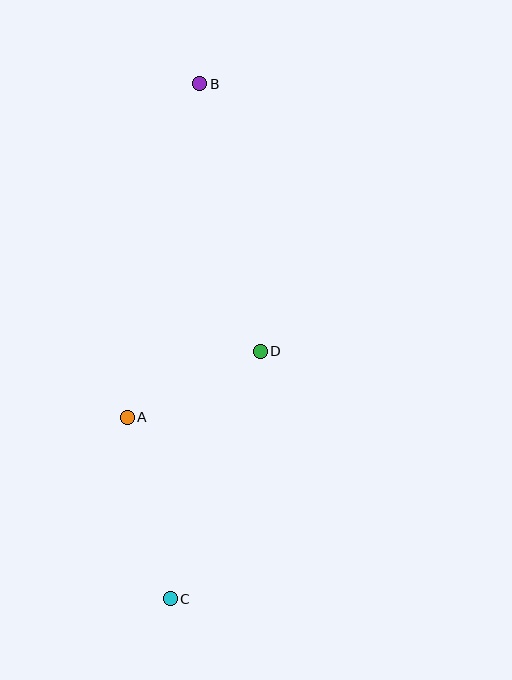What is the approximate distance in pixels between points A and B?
The distance between A and B is approximately 341 pixels.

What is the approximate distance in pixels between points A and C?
The distance between A and C is approximately 186 pixels.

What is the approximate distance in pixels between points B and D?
The distance between B and D is approximately 274 pixels.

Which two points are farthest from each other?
Points B and C are farthest from each other.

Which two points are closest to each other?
Points A and D are closest to each other.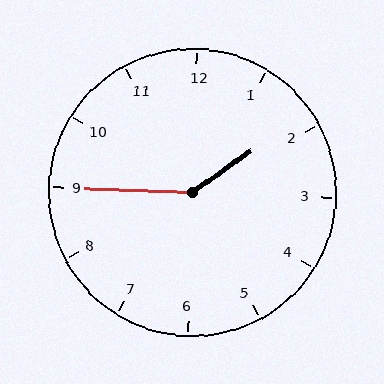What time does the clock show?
1:45.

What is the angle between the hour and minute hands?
Approximately 142 degrees.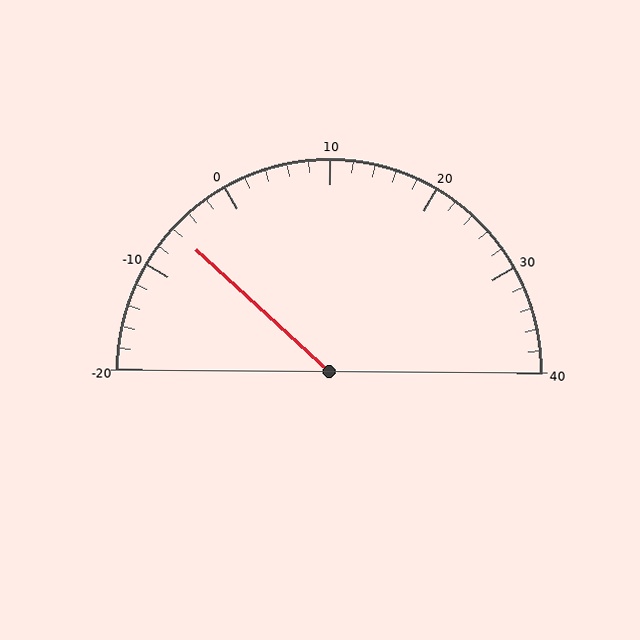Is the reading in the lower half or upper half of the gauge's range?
The reading is in the lower half of the range (-20 to 40).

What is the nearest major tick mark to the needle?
The nearest major tick mark is -10.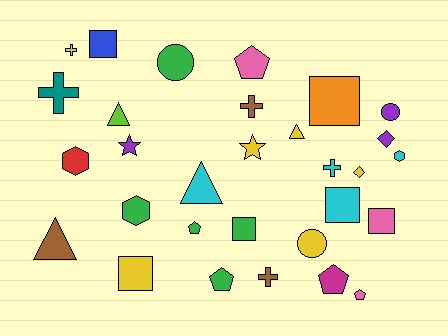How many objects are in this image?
There are 30 objects.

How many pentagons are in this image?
There are 5 pentagons.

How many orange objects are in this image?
There is 1 orange object.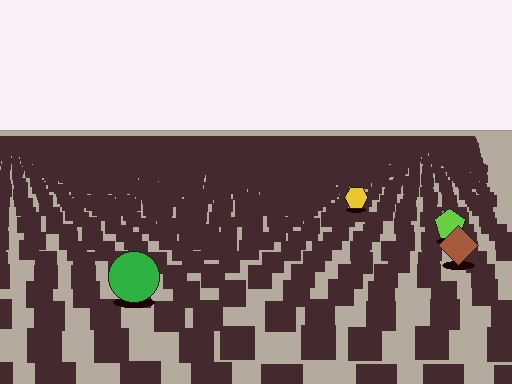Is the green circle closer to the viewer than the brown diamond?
Yes. The green circle is closer — you can tell from the texture gradient: the ground texture is coarser near it.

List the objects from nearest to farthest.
From nearest to farthest: the green circle, the brown diamond, the lime pentagon, the yellow hexagon.